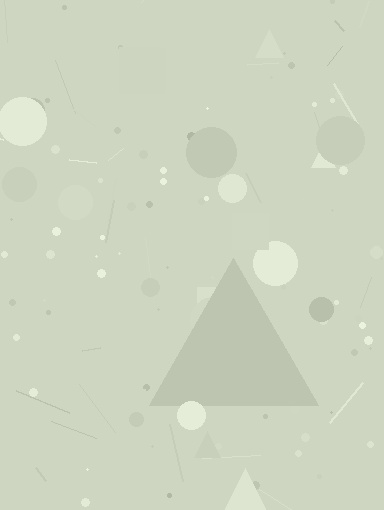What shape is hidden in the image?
A triangle is hidden in the image.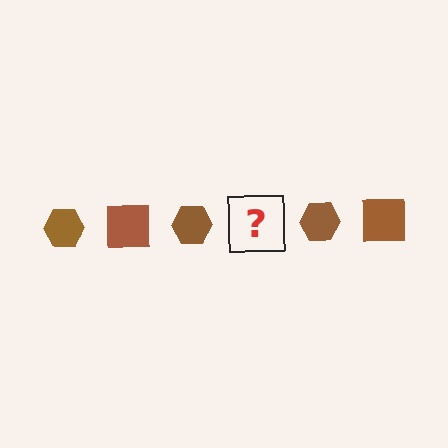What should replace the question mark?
The question mark should be replaced with a brown square.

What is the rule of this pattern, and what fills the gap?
The rule is that the pattern cycles through hexagon, square shapes in brown. The gap should be filled with a brown square.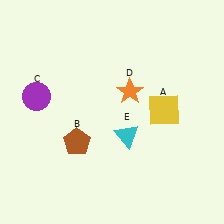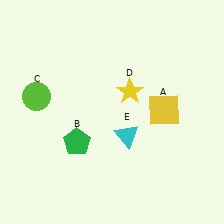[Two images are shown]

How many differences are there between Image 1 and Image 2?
There are 3 differences between the two images.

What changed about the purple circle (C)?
In Image 1, C is purple. In Image 2, it changed to lime.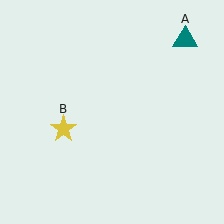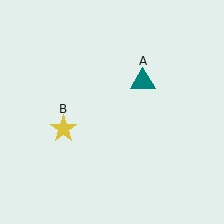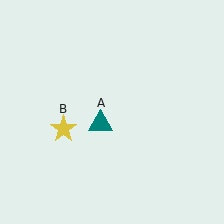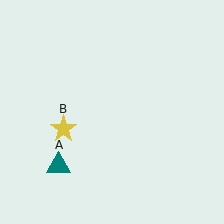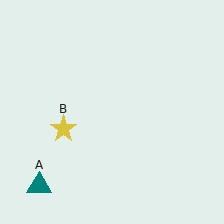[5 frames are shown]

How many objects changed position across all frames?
1 object changed position: teal triangle (object A).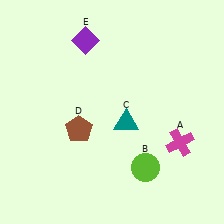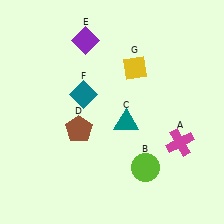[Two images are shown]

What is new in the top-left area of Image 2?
A teal diamond (F) was added in the top-left area of Image 2.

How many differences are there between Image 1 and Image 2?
There are 2 differences between the two images.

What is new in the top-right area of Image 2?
A yellow diamond (G) was added in the top-right area of Image 2.